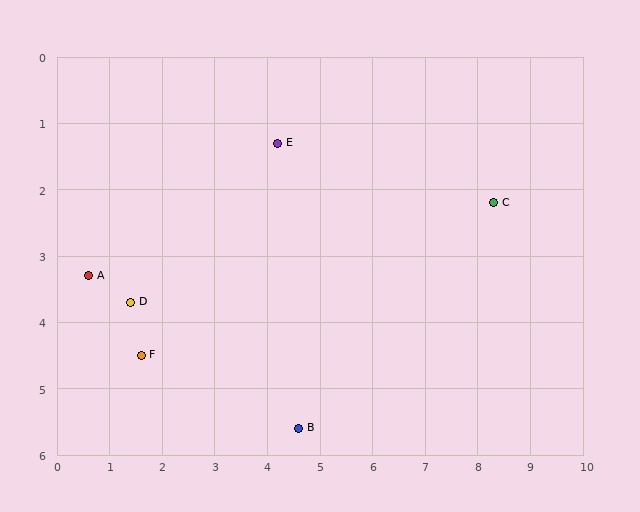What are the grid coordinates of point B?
Point B is at approximately (4.6, 5.6).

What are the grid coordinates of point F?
Point F is at approximately (1.6, 4.5).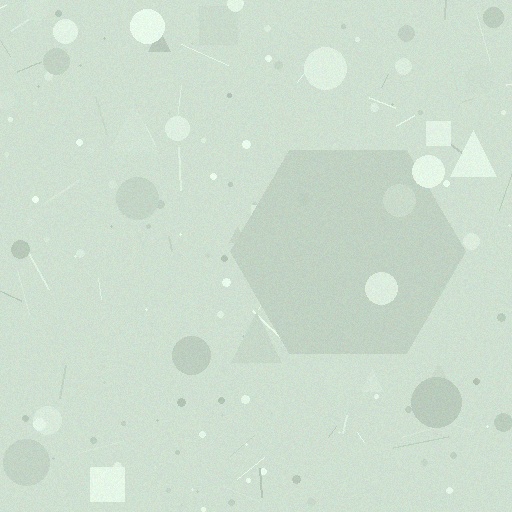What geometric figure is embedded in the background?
A hexagon is embedded in the background.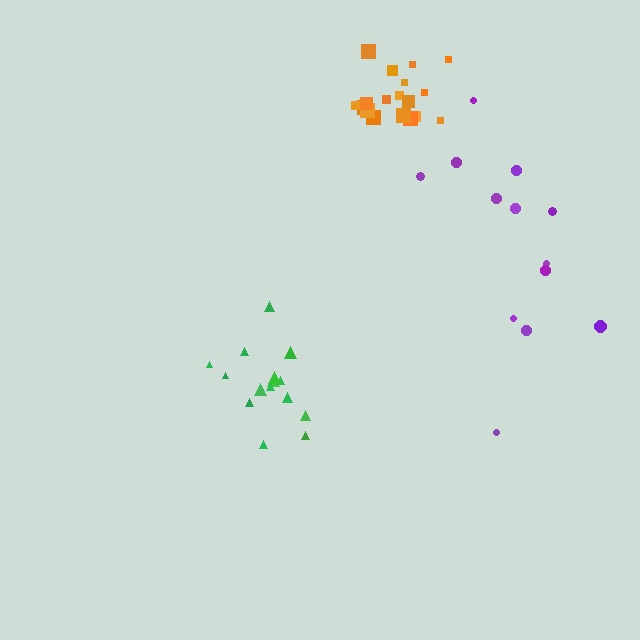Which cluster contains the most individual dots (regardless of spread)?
Orange (18).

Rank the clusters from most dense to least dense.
orange, green, purple.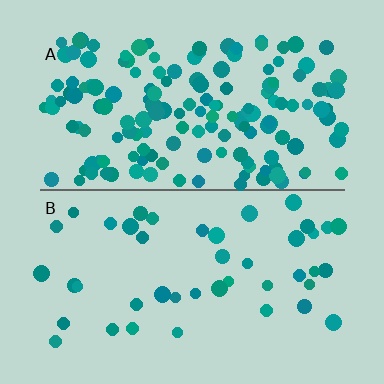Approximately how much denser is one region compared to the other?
Approximately 3.7× — region A over region B.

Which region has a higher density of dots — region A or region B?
A (the top).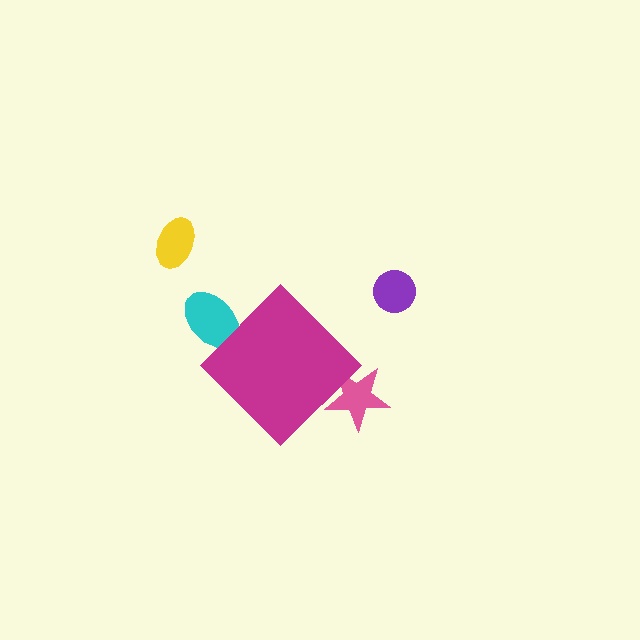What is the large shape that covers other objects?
A magenta diamond.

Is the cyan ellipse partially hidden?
Yes, the cyan ellipse is partially hidden behind the magenta diamond.